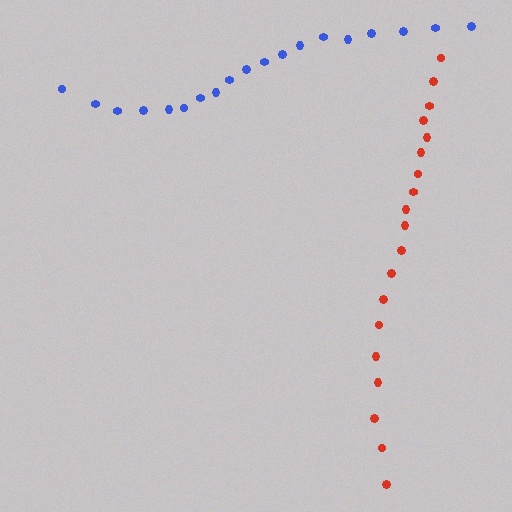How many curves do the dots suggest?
There are 2 distinct paths.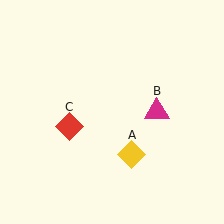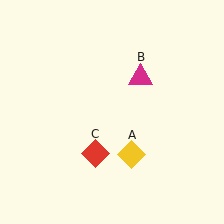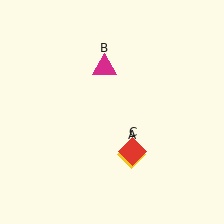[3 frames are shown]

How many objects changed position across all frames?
2 objects changed position: magenta triangle (object B), red diamond (object C).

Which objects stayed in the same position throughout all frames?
Yellow diamond (object A) remained stationary.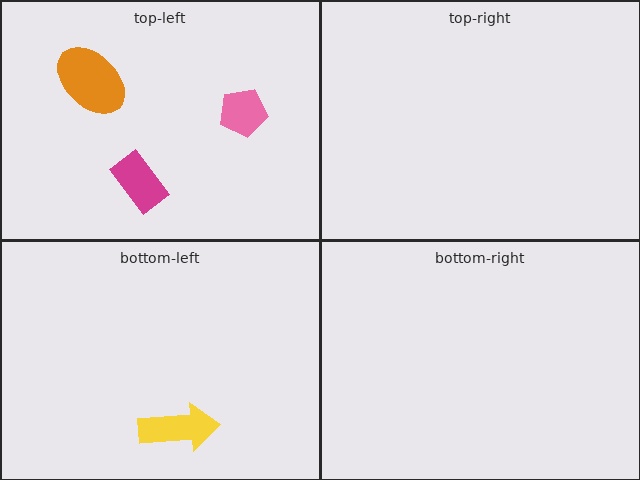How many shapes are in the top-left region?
3.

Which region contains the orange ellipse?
The top-left region.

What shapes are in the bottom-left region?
The yellow arrow.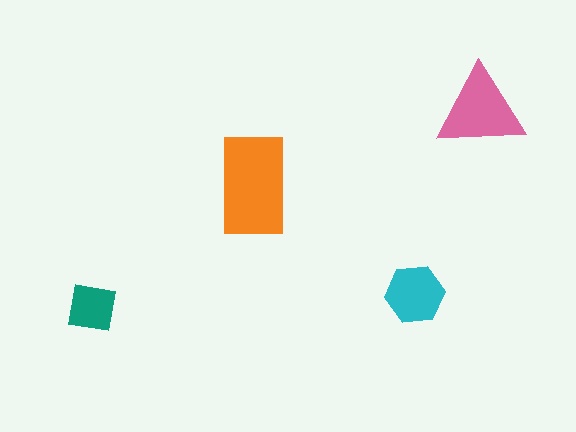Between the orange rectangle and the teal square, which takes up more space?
The orange rectangle.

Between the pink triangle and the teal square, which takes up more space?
The pink triangle.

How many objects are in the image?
There are 4 objects in the image.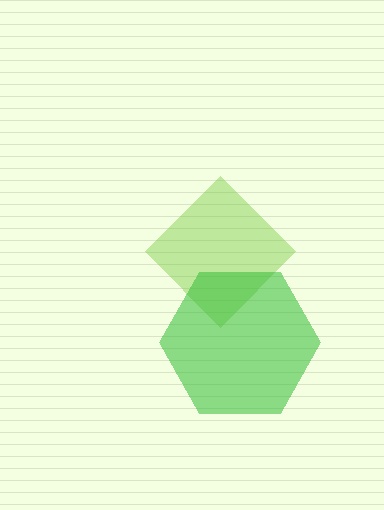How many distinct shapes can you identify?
There are 2 distinct shapes: a lime diamond, a green hexagon.